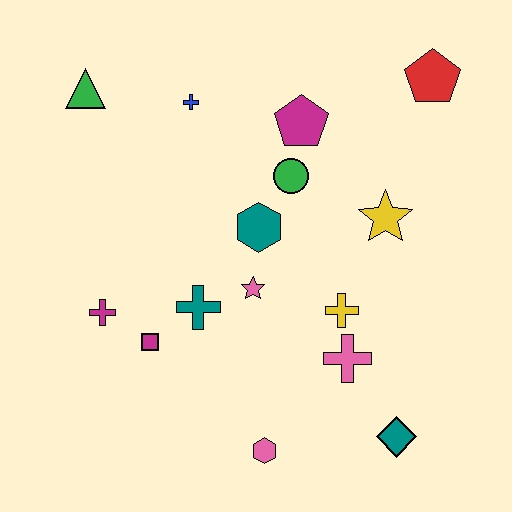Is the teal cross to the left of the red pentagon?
Yes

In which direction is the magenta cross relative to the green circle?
The magenta cross is to the left of the green circle.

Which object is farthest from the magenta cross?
The red pentagon is farthest from the magenta cross.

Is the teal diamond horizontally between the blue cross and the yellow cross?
No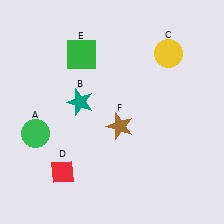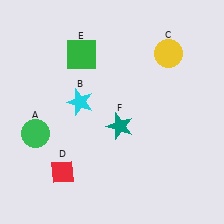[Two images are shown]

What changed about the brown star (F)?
In Image 1, F is brown. In Image 2, it changed to teal.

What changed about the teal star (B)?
In Image 1, B is teal. In Image 2, it changed to cyan.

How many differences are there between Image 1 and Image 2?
There are 2 differences between the two images.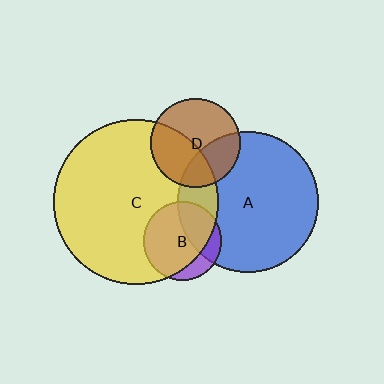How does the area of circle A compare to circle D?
Approximately 2.5 times.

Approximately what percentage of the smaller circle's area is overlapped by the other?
Approximately 35%.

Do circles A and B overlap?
Yes.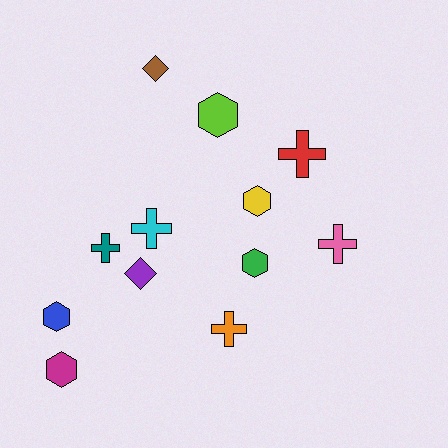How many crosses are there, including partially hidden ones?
There are 5 crosses.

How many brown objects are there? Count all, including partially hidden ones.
There is 1 brown object.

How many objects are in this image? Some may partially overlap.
There are 12 objects.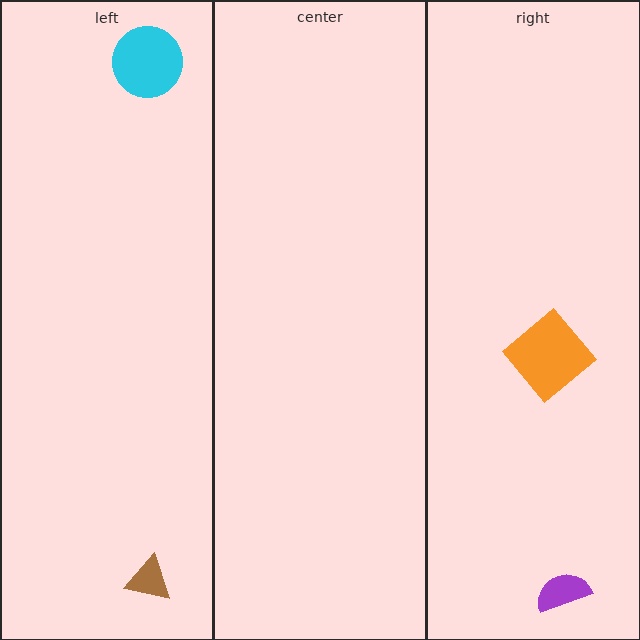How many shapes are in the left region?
2.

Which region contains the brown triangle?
The left region.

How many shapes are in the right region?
2.